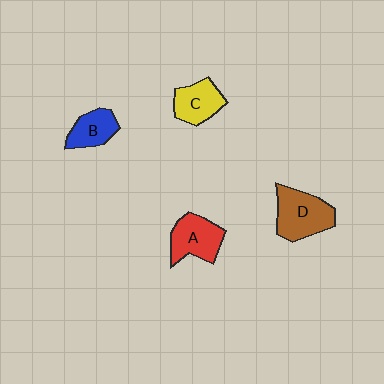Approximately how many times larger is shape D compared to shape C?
Approximately 1.4 times.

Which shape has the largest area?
Shape D (brown).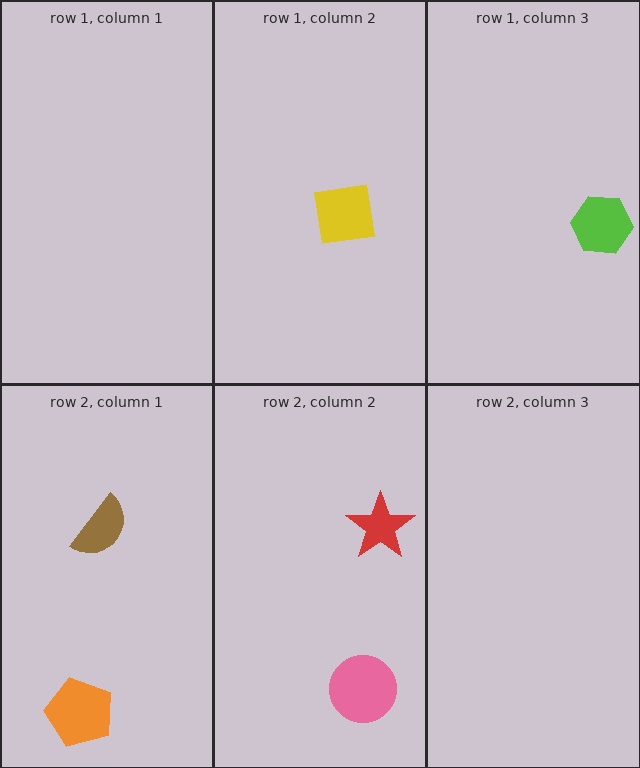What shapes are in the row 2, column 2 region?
The red star, the pink circle.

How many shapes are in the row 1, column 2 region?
1.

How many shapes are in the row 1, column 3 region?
1.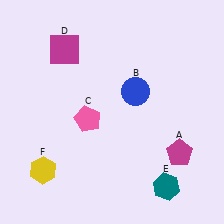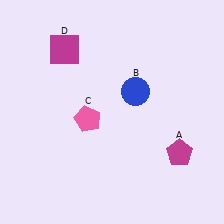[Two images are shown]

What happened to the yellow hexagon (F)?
The yellow hexagon (F) was removed in Image 2. It was in the bottom-left area of Image 1.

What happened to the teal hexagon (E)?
The teal hexagon (E) was removed in Image 2. It was in the bottom-right area of Image 1.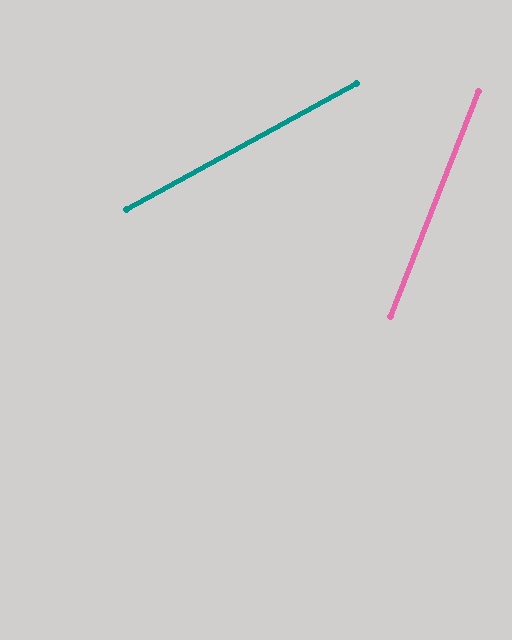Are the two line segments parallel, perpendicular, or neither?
Neither parallel nor perpendicular — they differ by about 40°.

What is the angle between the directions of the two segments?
Approximately 40 degrees.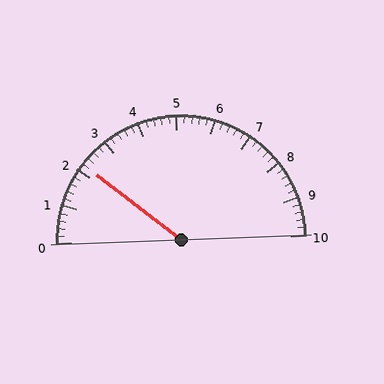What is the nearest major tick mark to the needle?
The nearest major tick mark is 2.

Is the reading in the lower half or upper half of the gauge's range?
The reading is in the lower half of the range (0 to 10).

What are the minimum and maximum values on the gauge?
The gauge ranges from 0 to 10.